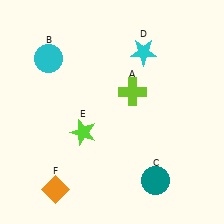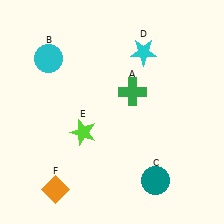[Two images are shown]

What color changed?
The cross (A) changed from lime in Image 1 to green in Image 2.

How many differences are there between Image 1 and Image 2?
There is 1 difference between the two images.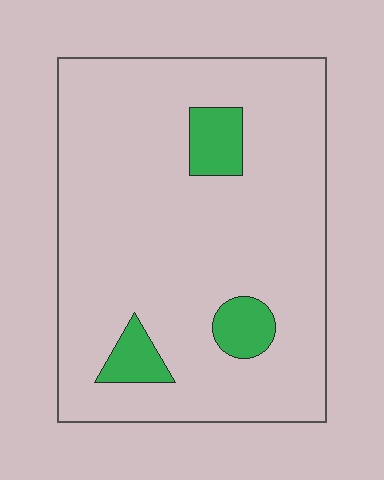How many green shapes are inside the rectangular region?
3.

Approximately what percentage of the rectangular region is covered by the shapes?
Approximately 10%.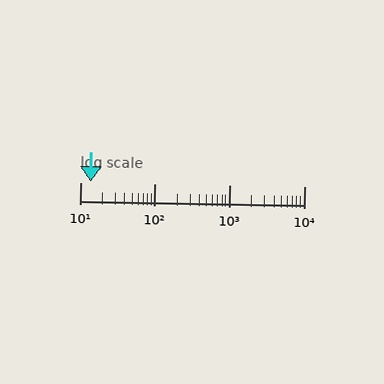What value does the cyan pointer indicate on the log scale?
The pointer indicates approximately 14.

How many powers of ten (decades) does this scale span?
The scale spans 3 decades, from 10 to 10000.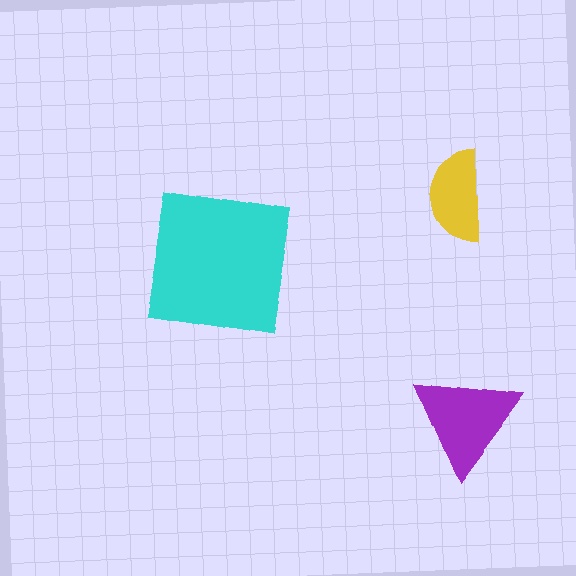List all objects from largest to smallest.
The cyan square, the purple triangle, the yellow semicircle.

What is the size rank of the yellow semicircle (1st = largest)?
3rd.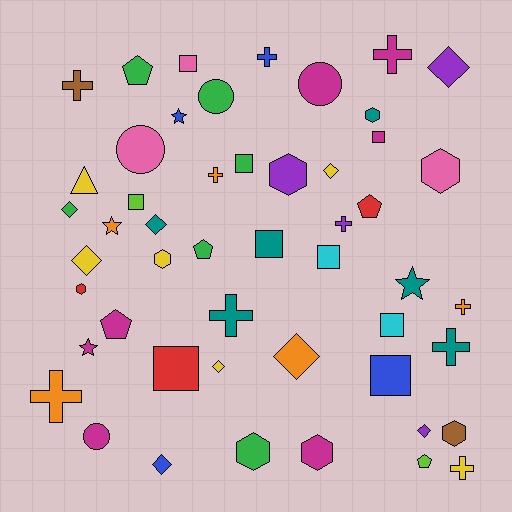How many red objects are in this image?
There are 3 red objects.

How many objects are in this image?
There are 50 objects.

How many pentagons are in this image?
There are 5 pentagons.